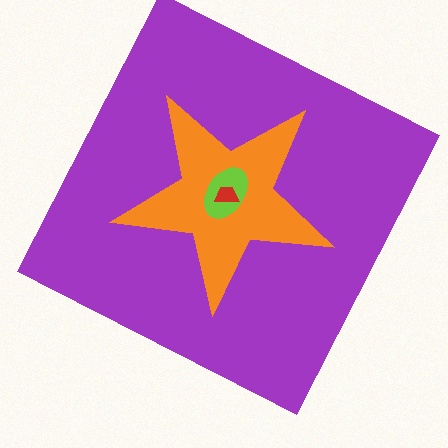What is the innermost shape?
The red trapezoid.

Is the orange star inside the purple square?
Yes.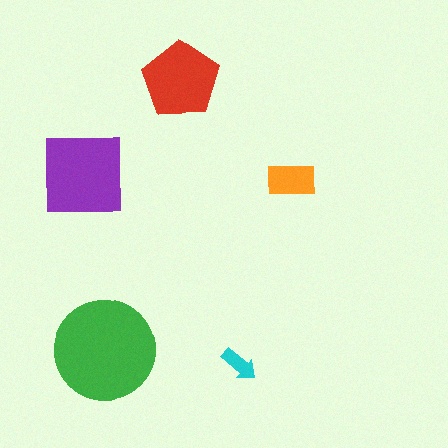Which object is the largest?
The green circle.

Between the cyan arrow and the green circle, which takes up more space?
The green circle.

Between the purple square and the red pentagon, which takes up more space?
The purple square.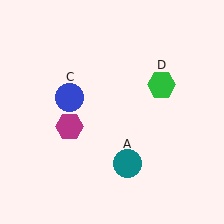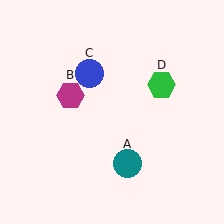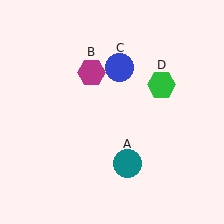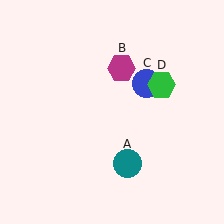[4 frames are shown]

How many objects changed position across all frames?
2 objects changed position: magenta hexagon (object B), blue circle (object C).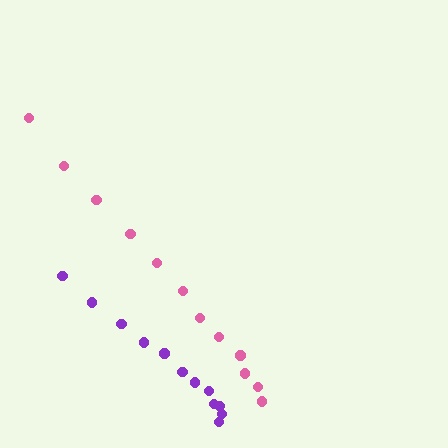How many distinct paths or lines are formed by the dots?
There are 2 distinct paths.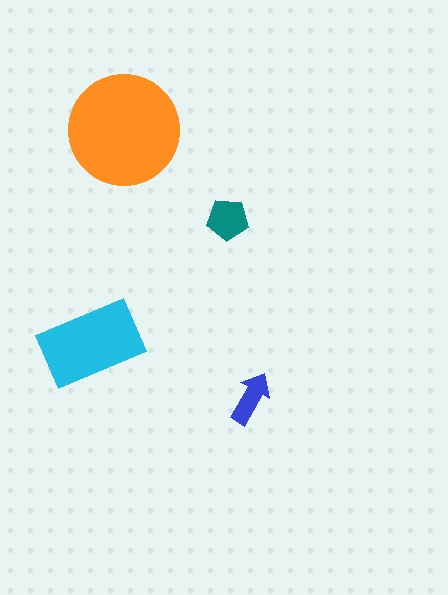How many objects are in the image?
There are 4 objects in the image.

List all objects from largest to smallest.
The orange circle, the cyan rectangle, the teal pentagon, the blue arrow.